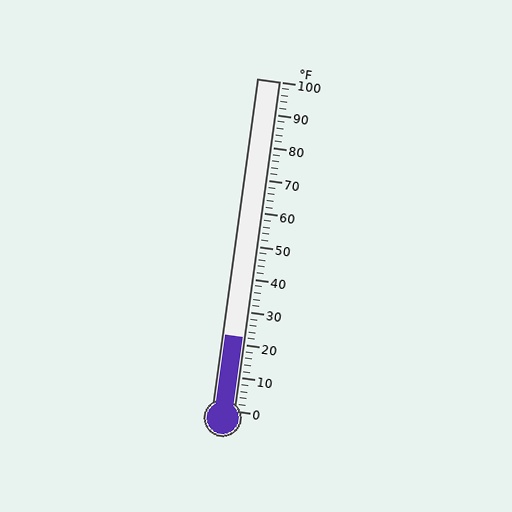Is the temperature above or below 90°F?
The temperature is below 90°F.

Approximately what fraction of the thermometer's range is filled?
The thermometer is filled to approximately 20% of its range.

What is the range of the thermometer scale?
The thermometer scale ranges from 0°F to 100°F.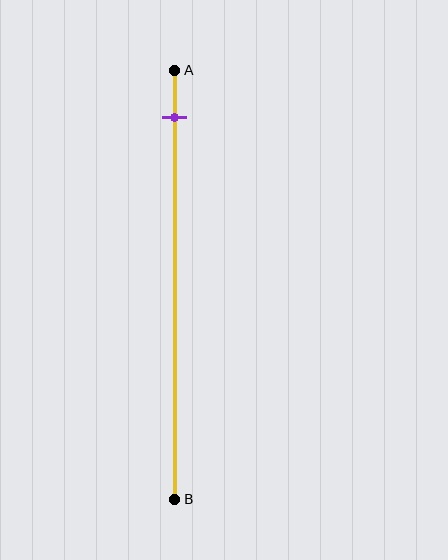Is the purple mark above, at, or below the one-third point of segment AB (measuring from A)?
The purple mark is above the one-third point of segment AB.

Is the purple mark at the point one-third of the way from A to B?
No, the mark is at about 10% from A, not at the 33% one-third point.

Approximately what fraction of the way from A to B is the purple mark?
The purple mark is approximately 10% of the way from A to B.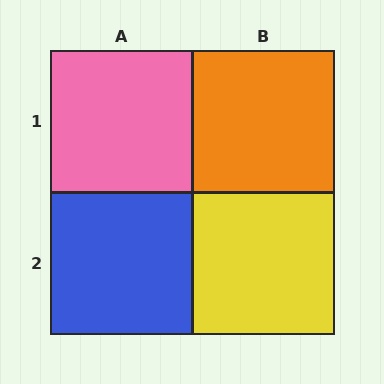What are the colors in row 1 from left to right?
Pink, orange.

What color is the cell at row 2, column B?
Yellow.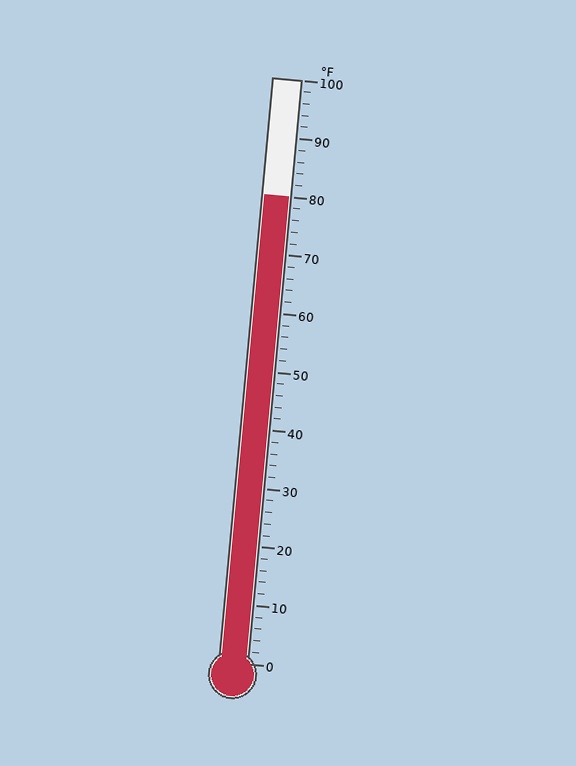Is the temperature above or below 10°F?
The temperature is above 10°F.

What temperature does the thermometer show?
The thermometer shows approximately 80°F.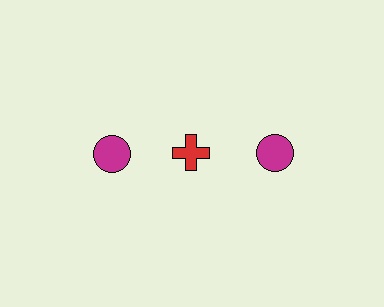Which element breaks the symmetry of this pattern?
The red cross in the top row, second from left column breaks the symmetry. All other shapes are magenta circles.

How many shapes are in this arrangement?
There are 3 shapes arranged in a grid pattern.